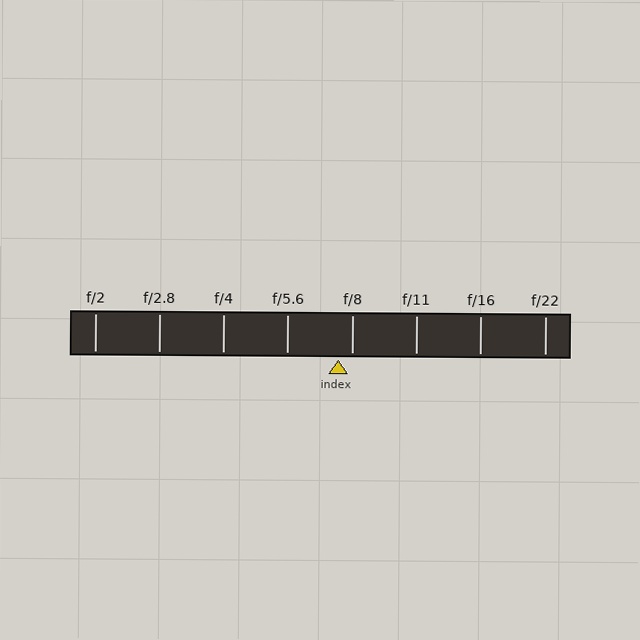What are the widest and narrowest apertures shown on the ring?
The widest aperture shown is f/2 and the narrowest is f/22.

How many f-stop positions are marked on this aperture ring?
There are 8 f-stop positions marked.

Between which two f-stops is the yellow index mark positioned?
The index mark is between f/5.6 and f/8.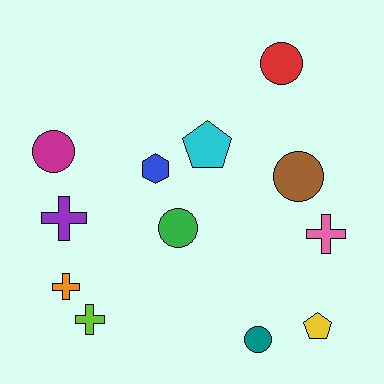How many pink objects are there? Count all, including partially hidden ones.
There is 1 pink object.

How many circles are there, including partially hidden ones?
There are 5 circles.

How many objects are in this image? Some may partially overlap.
There are 12 objects.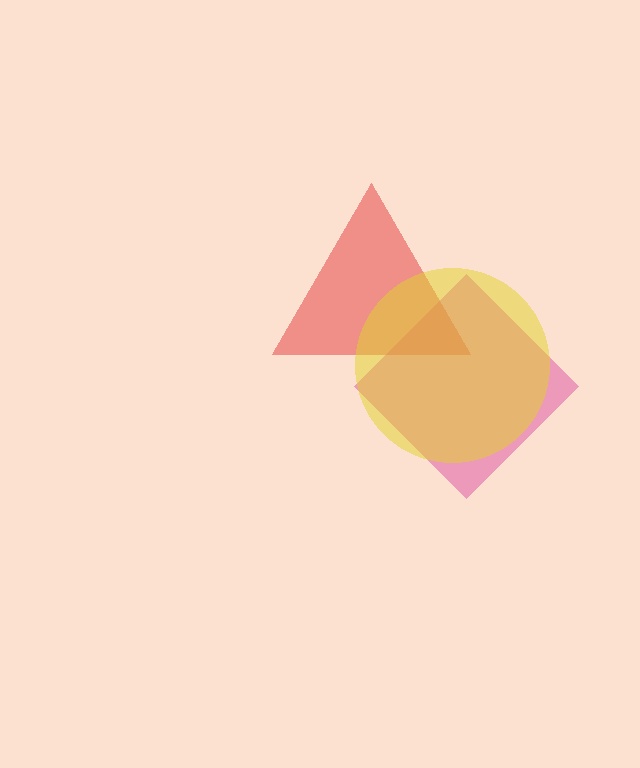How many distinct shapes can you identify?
There are 3 distinct shapes: a pink diamond, a red triangle, a yellow circle.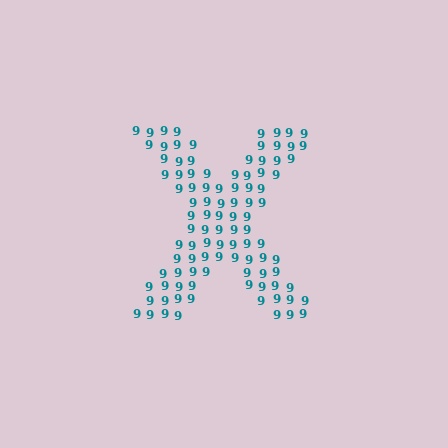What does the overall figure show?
The overall figure shows the letter X.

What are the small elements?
The small elements are digit 9's.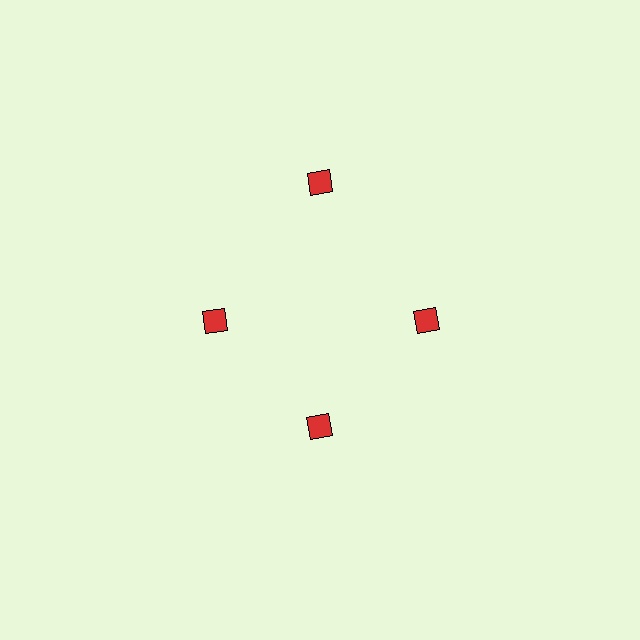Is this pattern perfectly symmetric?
No. The 4 red diamonds are arranged in a ring, but one element near the 12 o'clock position is pushed outward from the center, breaking the 4-fold rotational symmetry.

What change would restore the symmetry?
The symmetry would be restored by moving it inward, back onto the ring so that all 4 diamonds sit at equal angles and equal distance from the center.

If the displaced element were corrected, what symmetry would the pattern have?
It would have 4-fold rotational symmetry — the pattern would map onto itself every 90 degrees.